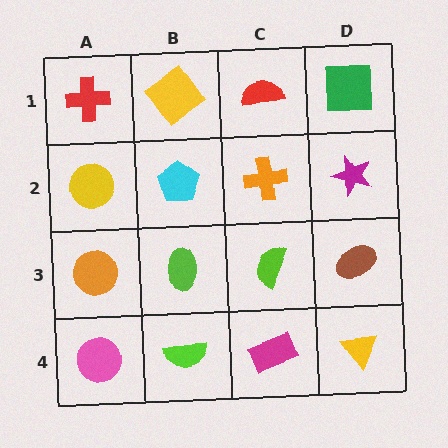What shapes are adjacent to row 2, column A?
A red cross (row 1, column A), an orange circle (row 3, column A), a cyan pentagon (row 2, column B).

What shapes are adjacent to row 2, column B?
A yellow diamond (row 1, column B), a lime ellipse (row 3, column B), a yellow circle (row 2, column A), an orange cross (row 2, column C).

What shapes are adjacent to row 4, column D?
A brown ellipse (row 3, column D), a magenta rectangle (row 4, column C).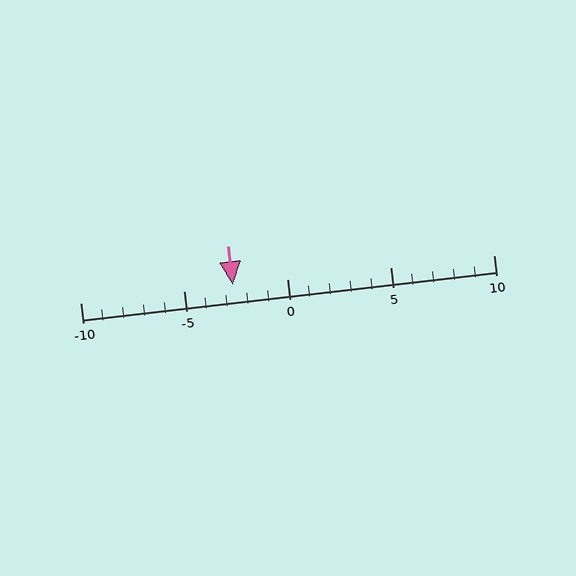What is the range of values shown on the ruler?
The ruler shows values from -10 to 10.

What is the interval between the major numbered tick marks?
The major tick marks are spaced 5 units apart.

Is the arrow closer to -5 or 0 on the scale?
The arrow is closer to -5.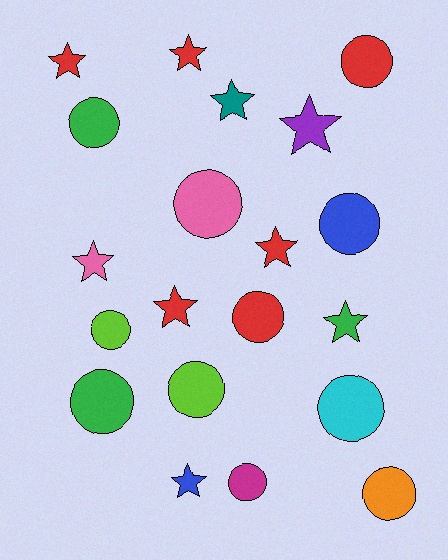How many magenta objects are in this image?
There is 1 magenta object.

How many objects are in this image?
There are 20 objects.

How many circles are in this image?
There are 11 circles.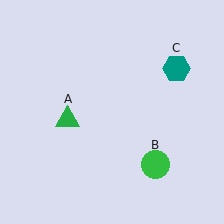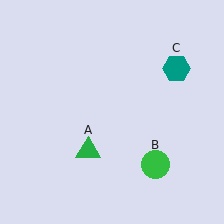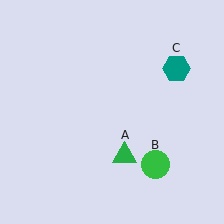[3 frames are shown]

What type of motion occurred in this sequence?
The green triangle (object A) rotated counterclockwise around the center of the scene.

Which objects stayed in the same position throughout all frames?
Green circle (object B) and teal hexagon (object C) remained stationary.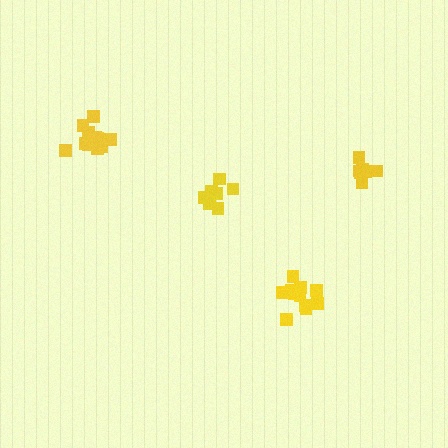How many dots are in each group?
Group 1: 7 dots, Group 2: 11 dots, Group 3: 12 dots, Group 4: 7 dots (37 total).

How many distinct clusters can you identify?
There are 4 distinct clusters.